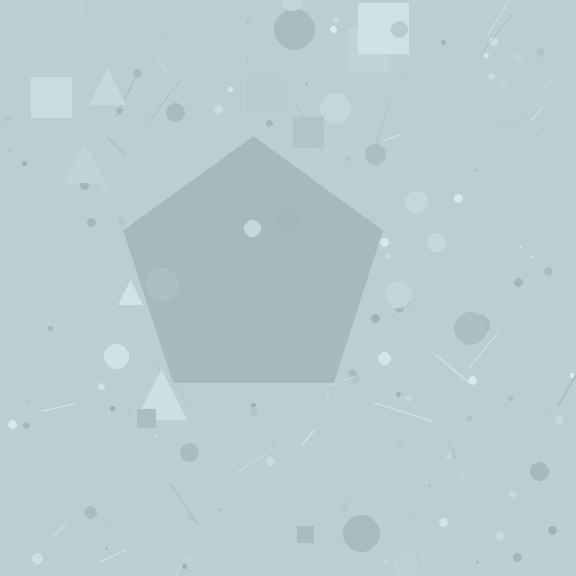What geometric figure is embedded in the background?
A pentagon is embedded in the background.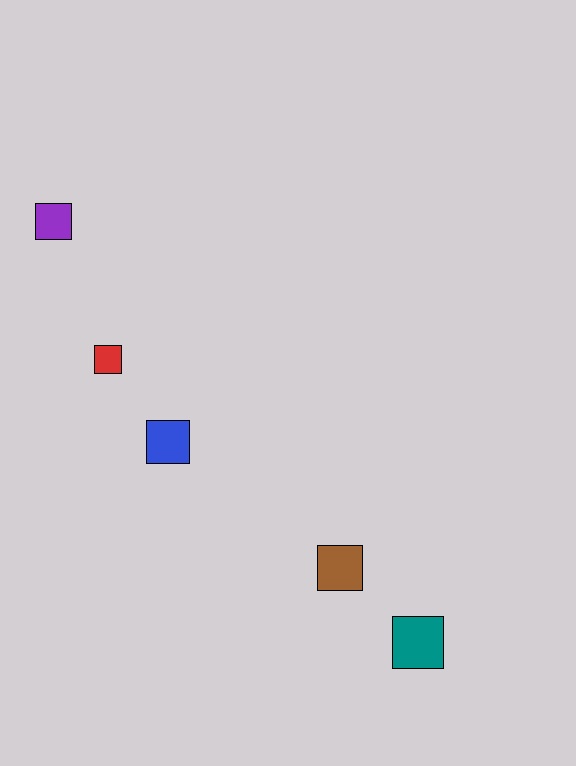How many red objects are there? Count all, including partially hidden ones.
There is 1 red object.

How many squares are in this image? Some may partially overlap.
There are 5 squares.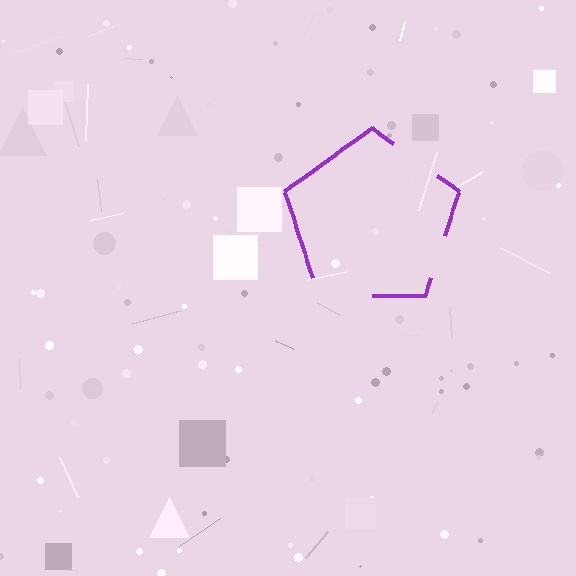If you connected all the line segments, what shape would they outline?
They would outline a pentagon.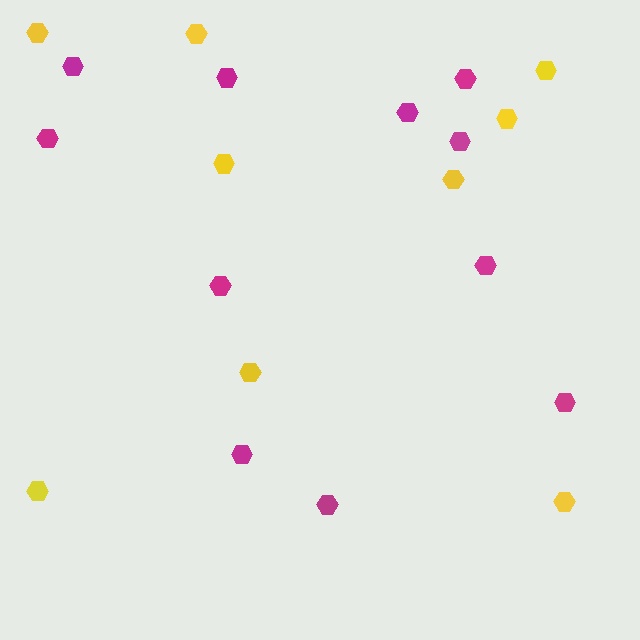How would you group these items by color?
There are 2 groups: one group of magenta hexagons (11) and one group of yellow hexagons (9).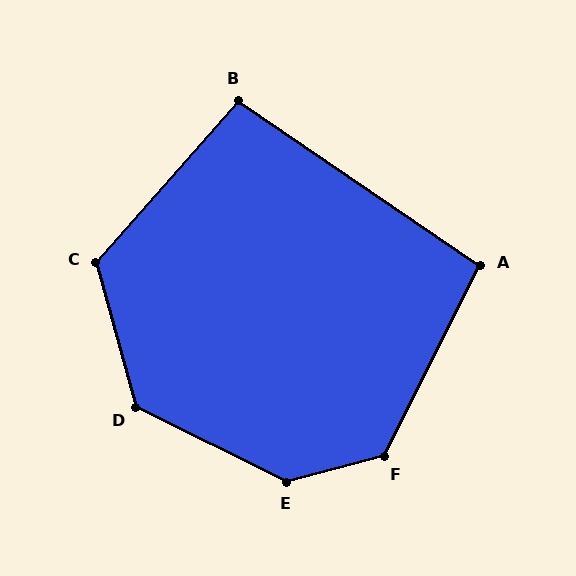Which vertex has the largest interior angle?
E, at approximately 139 degrees.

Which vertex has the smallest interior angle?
B, at approximately 97 degrees.